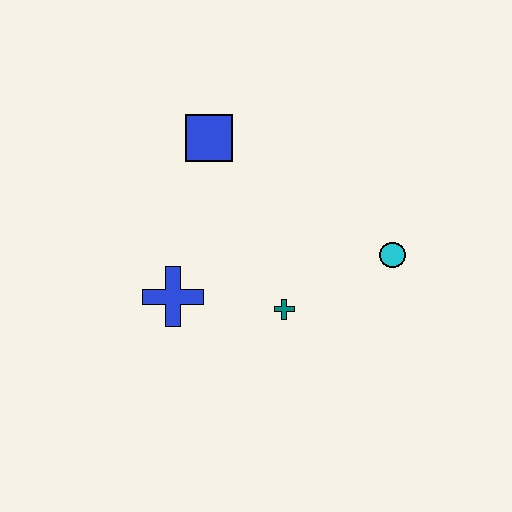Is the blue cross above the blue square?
No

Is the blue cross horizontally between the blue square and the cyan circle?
No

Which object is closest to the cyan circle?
The teal cross is closest to the cyan circle.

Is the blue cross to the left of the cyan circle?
Yes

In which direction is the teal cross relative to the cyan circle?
The teal cross is to the left of the cyan circle.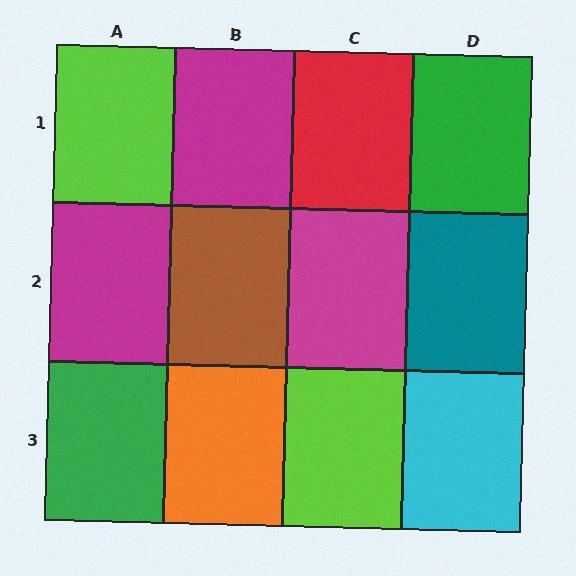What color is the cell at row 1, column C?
Red.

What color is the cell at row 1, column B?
Magenta.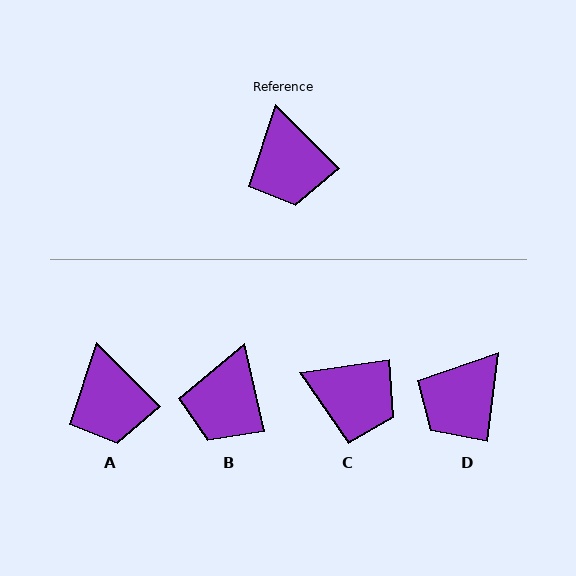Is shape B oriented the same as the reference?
No, it is off by about 32 degrees.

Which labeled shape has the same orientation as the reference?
A.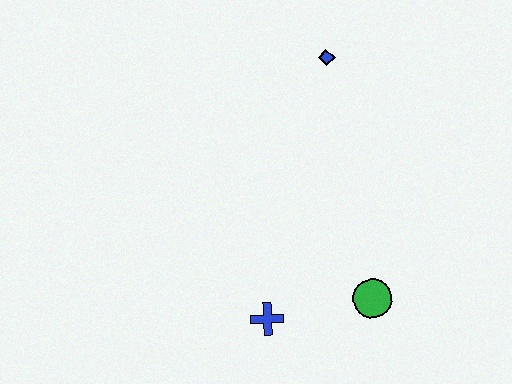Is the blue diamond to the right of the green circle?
No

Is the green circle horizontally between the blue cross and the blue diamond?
No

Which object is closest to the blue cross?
The green circle is closest to the blue cross.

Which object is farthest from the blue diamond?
The blue cross is farthest from the blue diamond.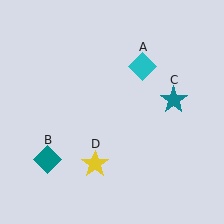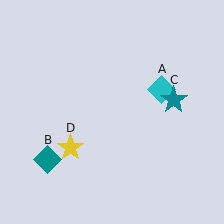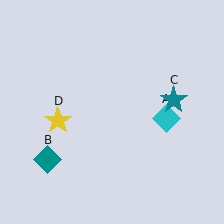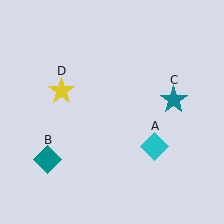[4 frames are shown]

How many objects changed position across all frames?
2 objects changed position: cyan diamond (object A), yellow star (object D).